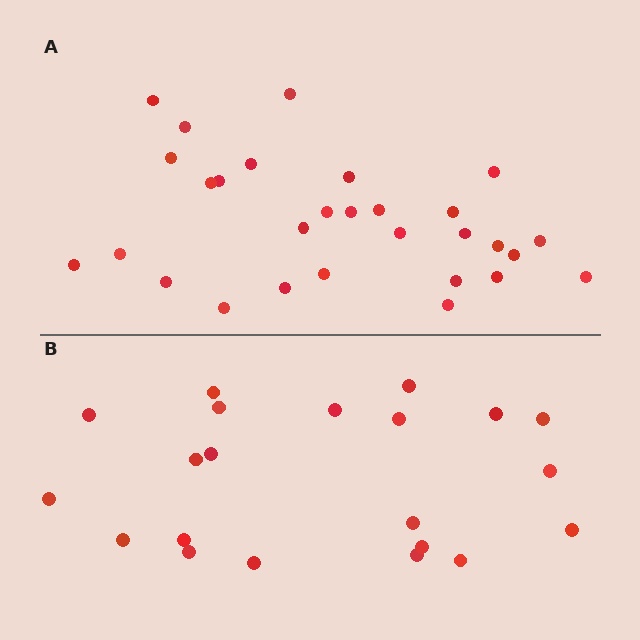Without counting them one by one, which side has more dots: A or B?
Region A (the top region) has more dots.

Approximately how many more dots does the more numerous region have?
Region A has roughly 8 or so more dots than region B.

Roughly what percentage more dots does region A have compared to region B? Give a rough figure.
About 40% more.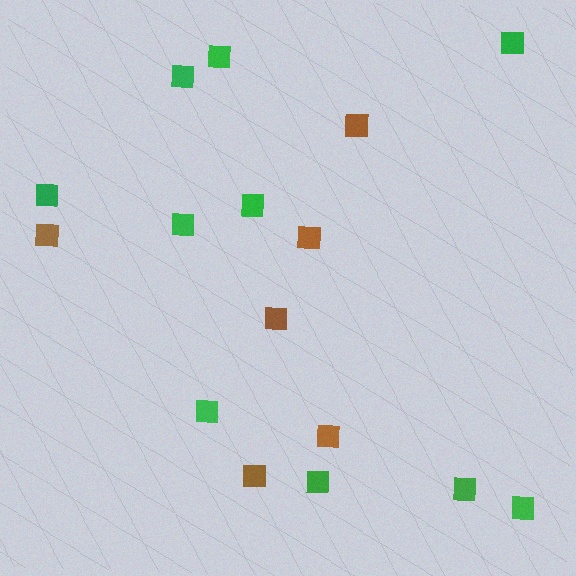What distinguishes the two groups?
There are 2 groups: one group of brown squares (6) and one group of green squares (10).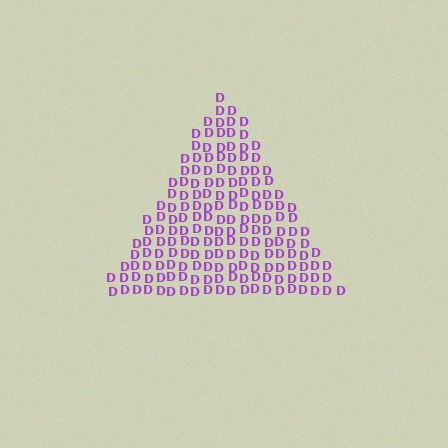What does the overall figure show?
The overall figure shows a triangle.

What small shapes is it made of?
It is made of small letter D's.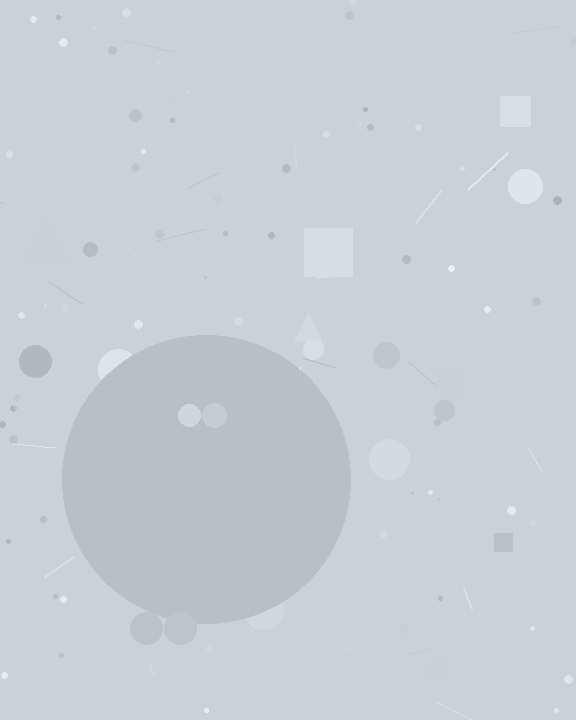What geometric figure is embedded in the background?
A circle is embedded in the background.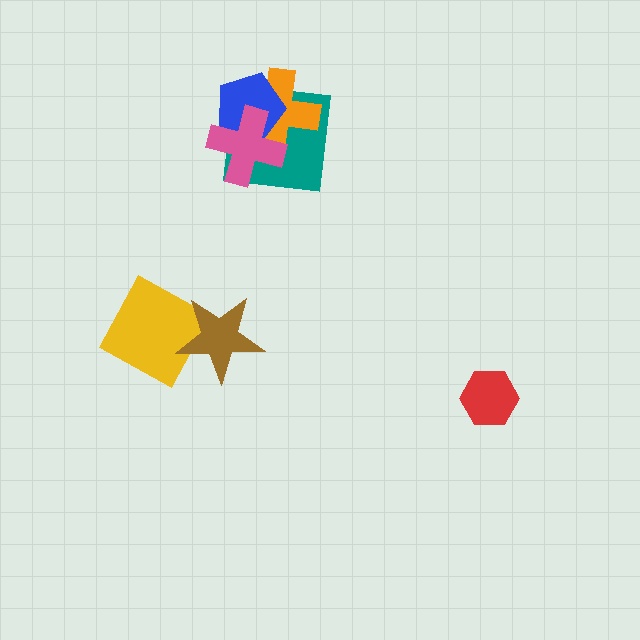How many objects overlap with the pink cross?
3 objects overlap with the pink cross.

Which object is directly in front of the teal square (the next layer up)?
The orange cross is directly in front of the teal square.